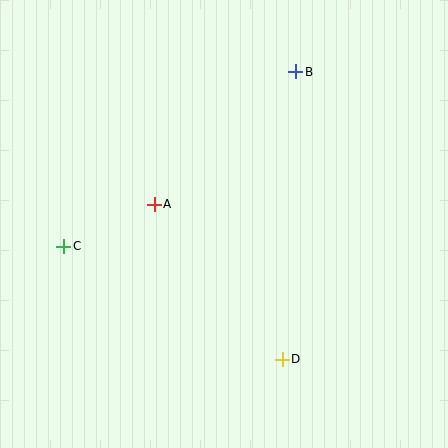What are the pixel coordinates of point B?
Point B is at (296, 72).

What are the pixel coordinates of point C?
Point C is at (64, 246).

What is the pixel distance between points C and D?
The distance between C and D is 246 pixels.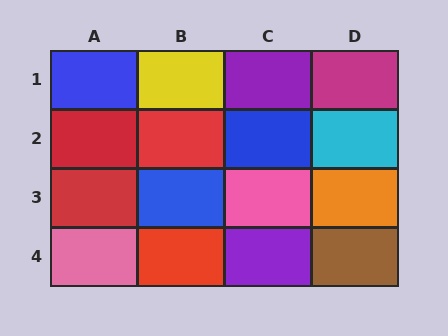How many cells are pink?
2 cells are pink.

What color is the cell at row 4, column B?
Red.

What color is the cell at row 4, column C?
Purple.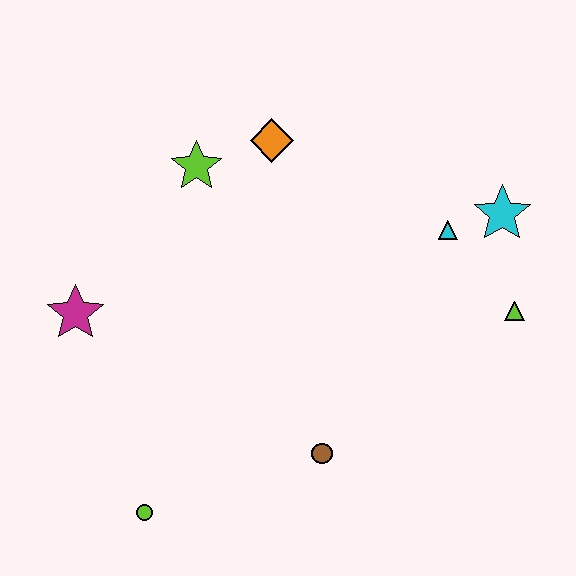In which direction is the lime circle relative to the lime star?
The lime circle is below the lime star.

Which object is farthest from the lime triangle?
The magenta star is farthest from the lime triangle.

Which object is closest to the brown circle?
The lime circle is closest to the brown circle.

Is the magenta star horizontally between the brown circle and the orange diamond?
No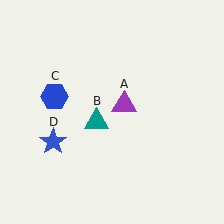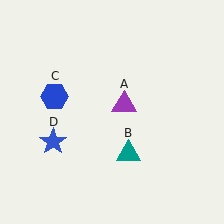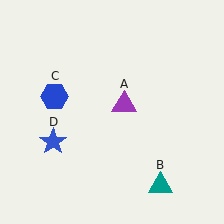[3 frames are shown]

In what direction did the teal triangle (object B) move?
The teal triangle (object B) moved down and to the right.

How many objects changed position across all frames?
1 object changed position: teal triangle (object B).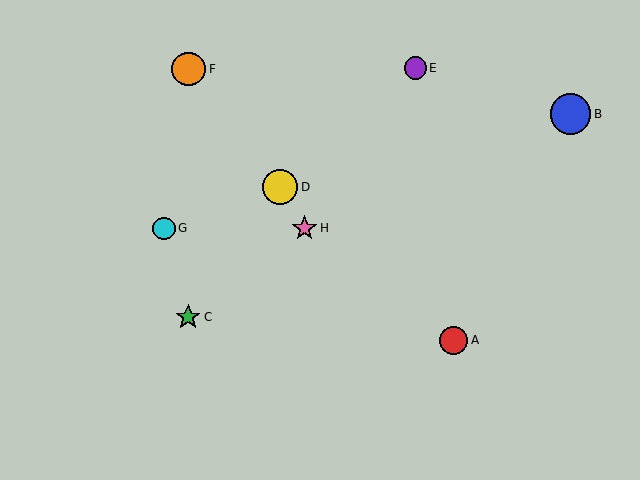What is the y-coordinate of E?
Object E is at y≈68.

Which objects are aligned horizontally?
Objects G, H are aligned horizontally.